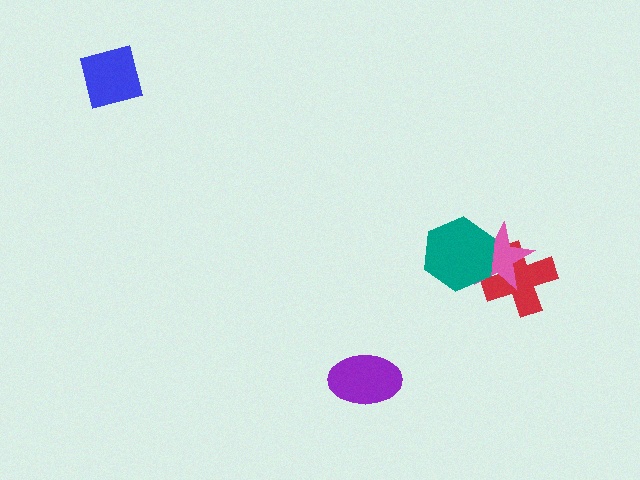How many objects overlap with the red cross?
2 objects overlap with the red cross.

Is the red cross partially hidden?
Yes, it is partially covered by another shape.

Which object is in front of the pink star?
The teal hexagon is in front of the pink star.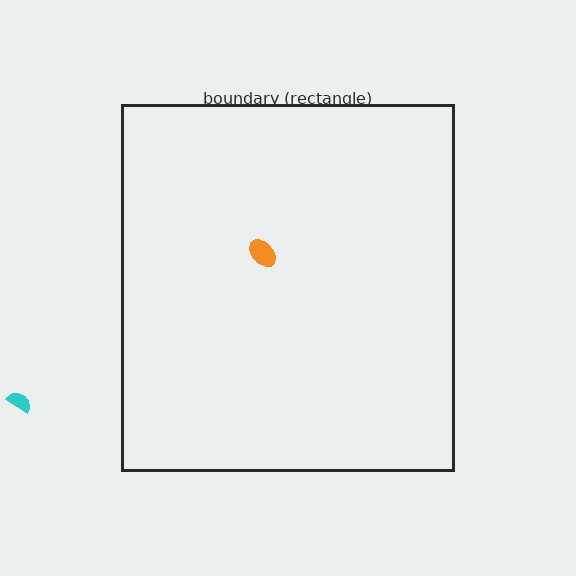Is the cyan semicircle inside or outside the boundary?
Outside.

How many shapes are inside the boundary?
1 inside, 1 outside.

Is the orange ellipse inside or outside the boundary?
Inside.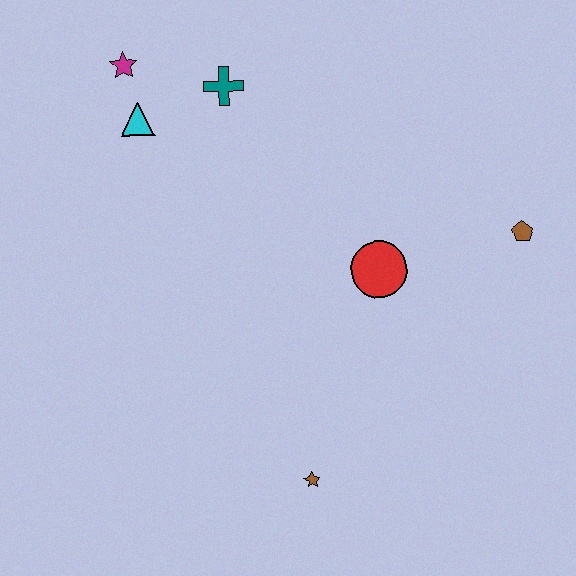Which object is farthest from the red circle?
The magenta star is farthest from the red circle.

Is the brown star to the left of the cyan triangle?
No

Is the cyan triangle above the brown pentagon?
Yes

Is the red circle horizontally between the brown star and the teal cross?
No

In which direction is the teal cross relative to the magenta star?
The teal cross is to the right of the magenta star.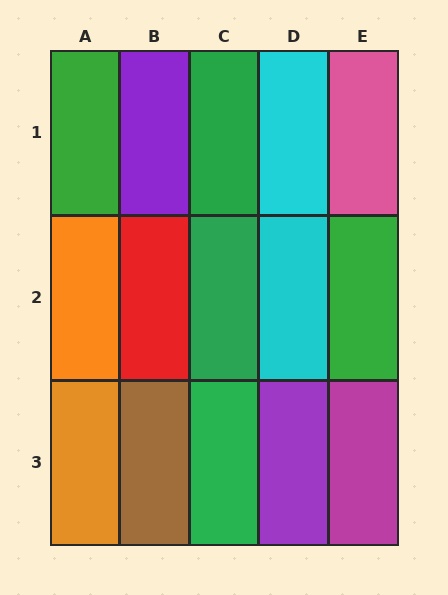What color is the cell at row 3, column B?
Brown.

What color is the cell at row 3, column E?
Magenta.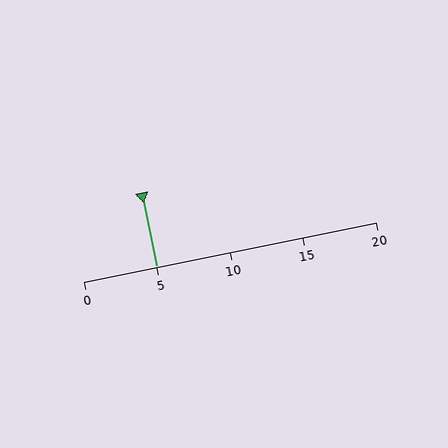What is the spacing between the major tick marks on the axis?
The major ticks are spaced 5 apart.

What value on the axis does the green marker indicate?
The marker indicates approximately 5.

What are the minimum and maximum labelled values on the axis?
The axis runs from 0 to 20.